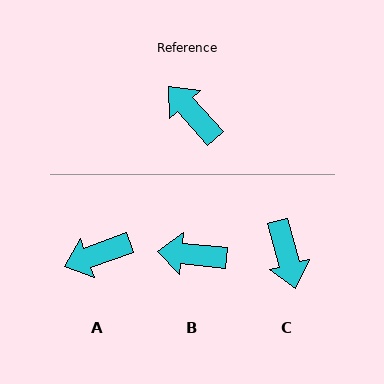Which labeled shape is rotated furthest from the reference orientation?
C, about 153 degrees away.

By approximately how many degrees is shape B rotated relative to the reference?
Approximately 42 degrees counter-clockwise.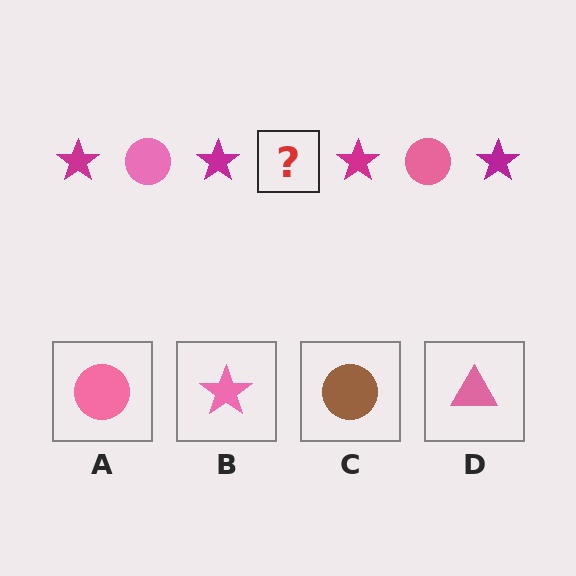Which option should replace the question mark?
Option A.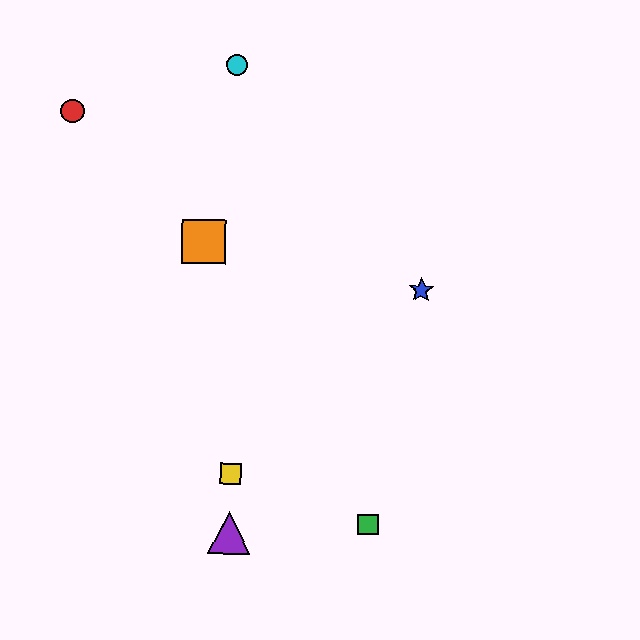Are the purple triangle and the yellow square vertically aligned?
Yes, both are at x≈229.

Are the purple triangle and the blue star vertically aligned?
No, the purple triangle is at x≈229 and the blue star is at x≈421.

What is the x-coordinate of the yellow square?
The yellow square is at x≈230.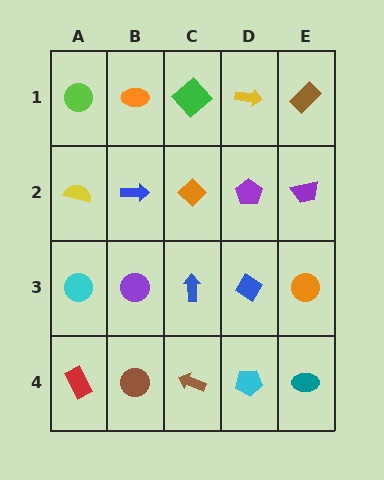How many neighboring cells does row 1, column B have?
3.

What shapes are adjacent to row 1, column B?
A blue arrow (row 2, column B), a lime circle (row 1, column A), a green diamond (row 1, column C).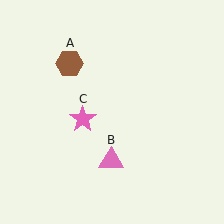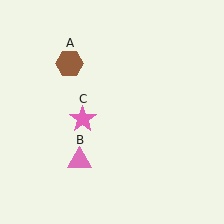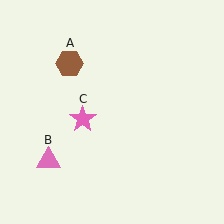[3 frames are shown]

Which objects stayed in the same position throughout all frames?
Brown hexagon (object A) and pink star (object C) remained stationary.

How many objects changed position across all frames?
1 object changed position: pink triangle (object B).